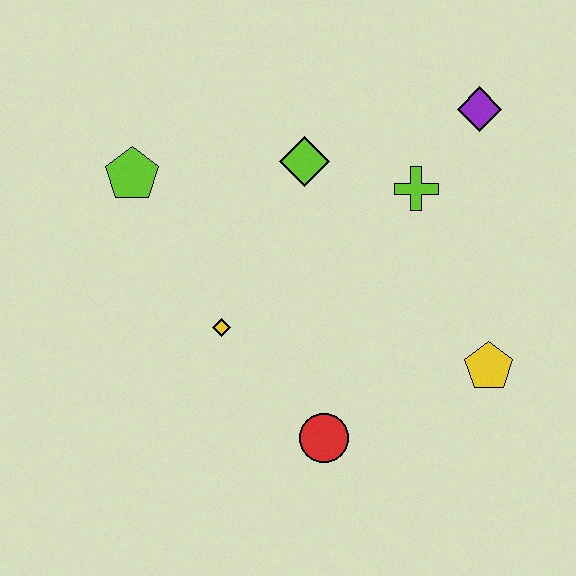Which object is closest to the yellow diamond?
The red circle is closest to the yellow diamond.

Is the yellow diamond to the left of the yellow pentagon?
Yes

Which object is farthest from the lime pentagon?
The yellow pentagon is farthest from the lime pentagon.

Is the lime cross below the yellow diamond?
No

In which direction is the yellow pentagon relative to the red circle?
The yellow pentagon is to the right of the red circle.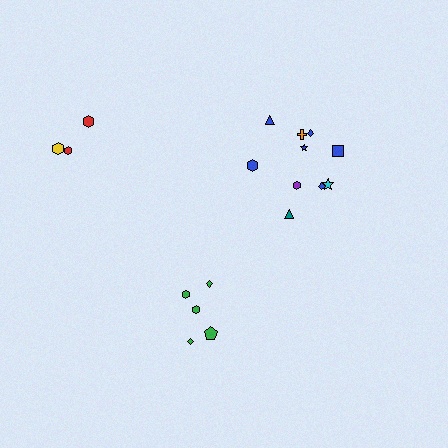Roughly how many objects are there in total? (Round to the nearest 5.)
Roughly 20 objects in total.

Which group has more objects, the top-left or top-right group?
The top-right group.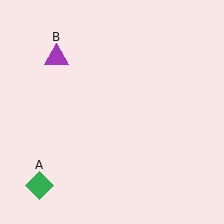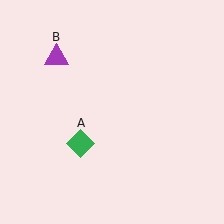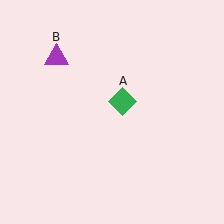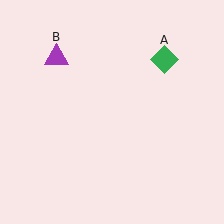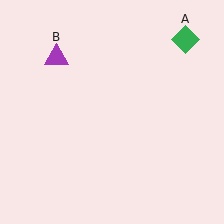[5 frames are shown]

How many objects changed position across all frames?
1 object changed position: green diamond (object A).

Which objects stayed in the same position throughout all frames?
Purple triangle (object B) remained stationary.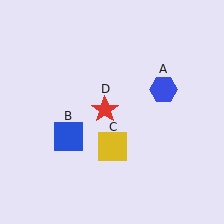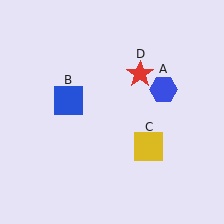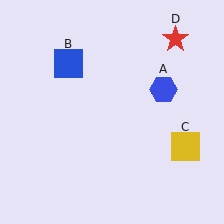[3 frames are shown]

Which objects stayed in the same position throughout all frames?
Blue hexagon (object A) remained stationary.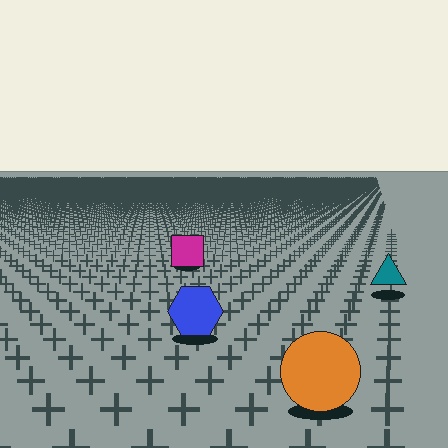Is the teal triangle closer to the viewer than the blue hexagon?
No. The blue hexagon is closer — you can tell from the texture gradient: the ground texture is coarser near it.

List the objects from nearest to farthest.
From nearest to farthest: the orange circle, the blue hexagon, the teal triangle, the magenta square.